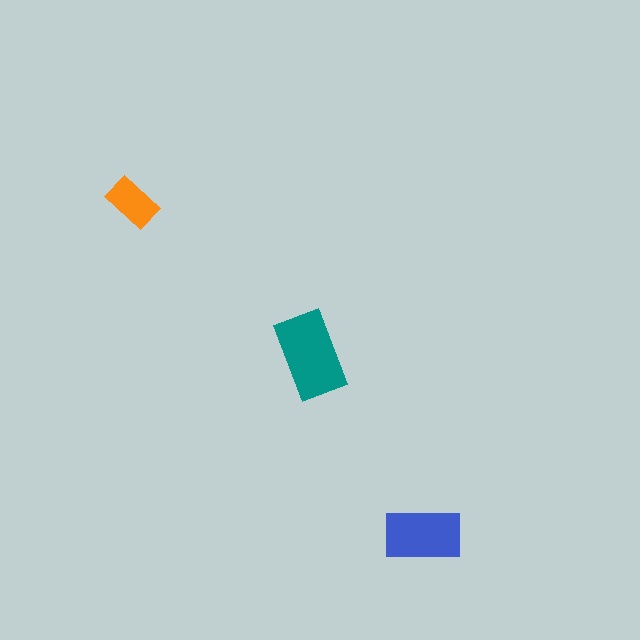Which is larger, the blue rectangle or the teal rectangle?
The teal one.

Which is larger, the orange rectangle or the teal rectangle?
The teal one.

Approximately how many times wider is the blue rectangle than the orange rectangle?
About 1.5 times wider.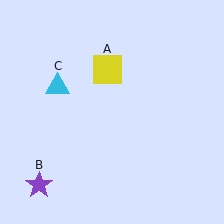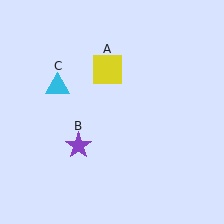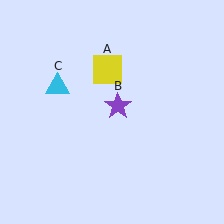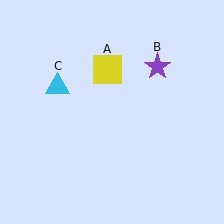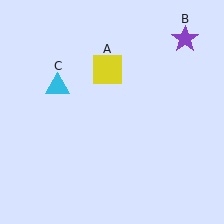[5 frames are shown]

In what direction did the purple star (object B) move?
The purple star (object B) moved up and to the right.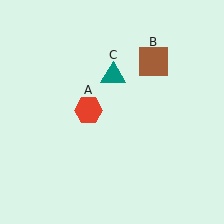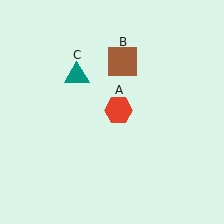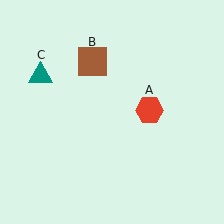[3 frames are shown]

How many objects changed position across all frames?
3 objects changed position: red hexagon (object A), brown square (object B), teal triangle (object C).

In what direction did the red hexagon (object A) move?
The red hexagon (object A) moved right.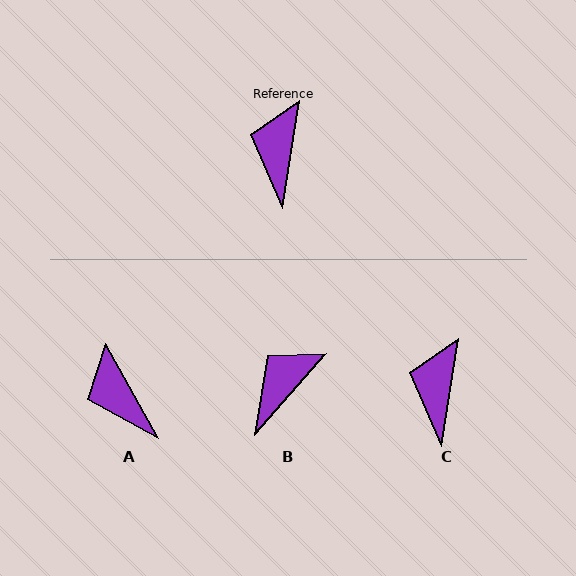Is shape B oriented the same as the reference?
No, it is off by about 33 degrees.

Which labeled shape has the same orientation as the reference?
C.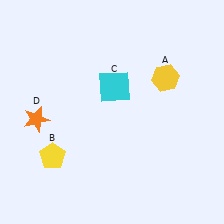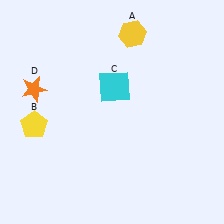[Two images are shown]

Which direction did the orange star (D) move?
The orange star (D) moved up.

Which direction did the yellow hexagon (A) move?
The yellow hexagon (A) moved up.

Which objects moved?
The objects that moved are: the yellow hexagon (A), the yellow pentagon (B), the orange star (D).